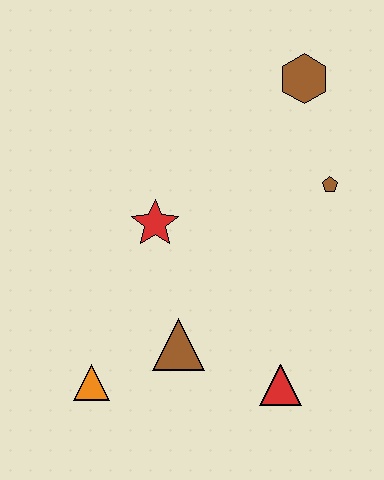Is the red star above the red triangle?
Yes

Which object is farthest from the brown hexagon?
The orange triangle is farthest from the brown hexagon.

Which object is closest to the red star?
The brown triangle is closest to the red star.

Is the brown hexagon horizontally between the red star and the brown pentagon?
Yes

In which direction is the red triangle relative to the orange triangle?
The red triangle is to the right of the orange triangle.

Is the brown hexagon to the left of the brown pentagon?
Yes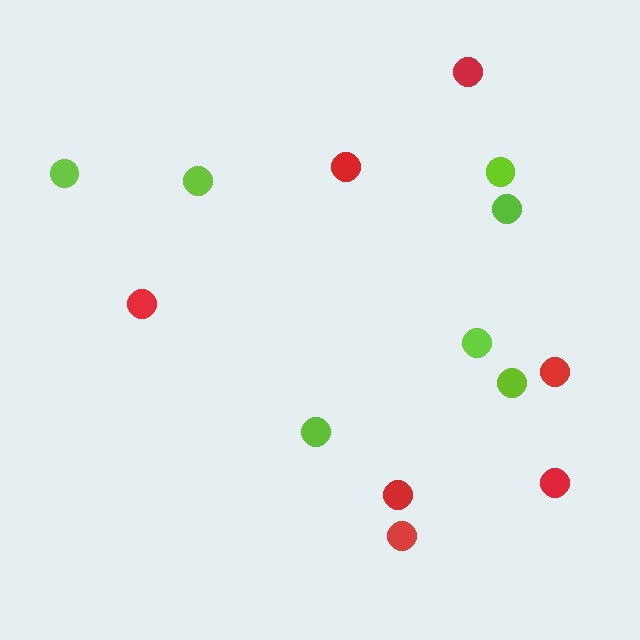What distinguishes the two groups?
There are 2 groups: one group of lime circles (7) and one group of red circles (7).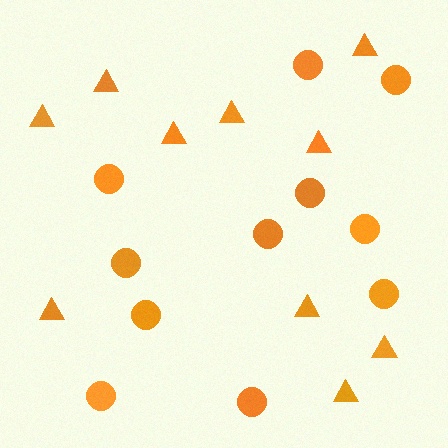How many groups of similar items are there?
There are 2 groups: one group of triangles (10) and one group of circles (11).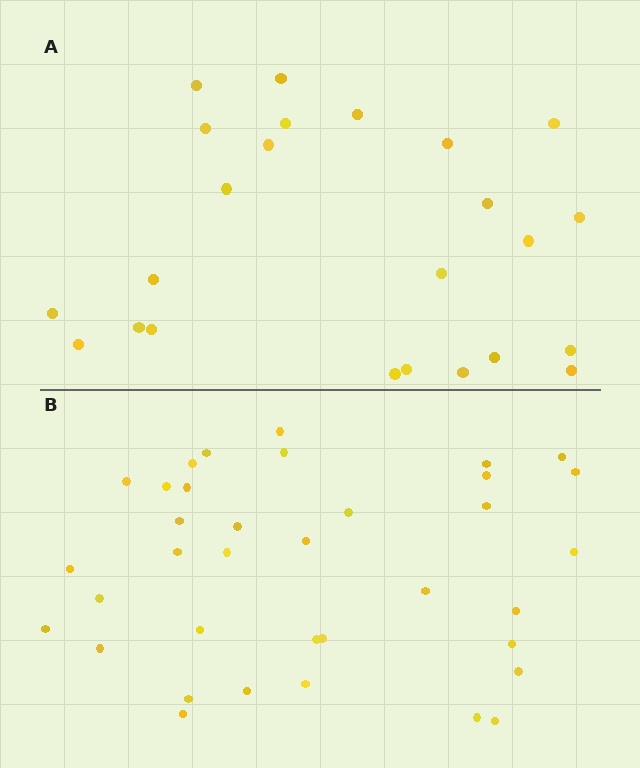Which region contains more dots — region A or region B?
Region B (the bottom region) has more dots.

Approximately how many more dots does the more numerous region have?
Region B has roughly 12 or so more dots than region A.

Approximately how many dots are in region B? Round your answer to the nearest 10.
About 40 dots. (The exact count is 36, which rounds to 40.)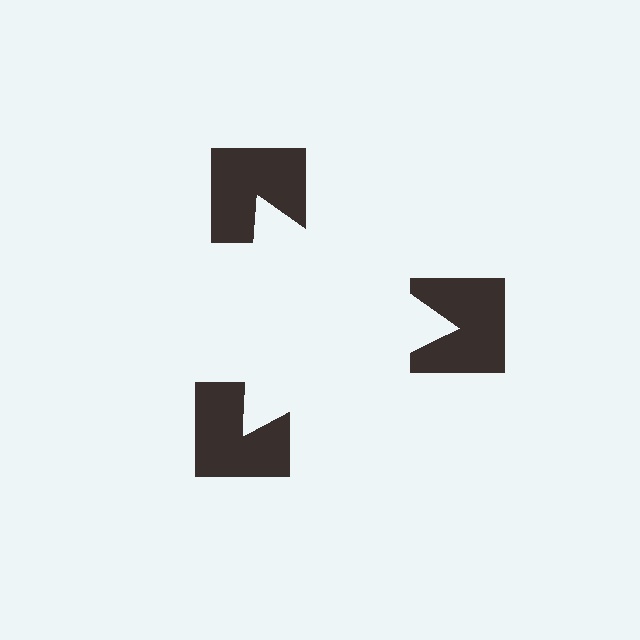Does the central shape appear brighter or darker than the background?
It typically appears slightly brighter than the background, even though no actual brightness change is drawn.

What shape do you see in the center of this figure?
An illusory triangle — its edges are inferred from the aligned wedge cuts in the notched squares, not physically drawn.